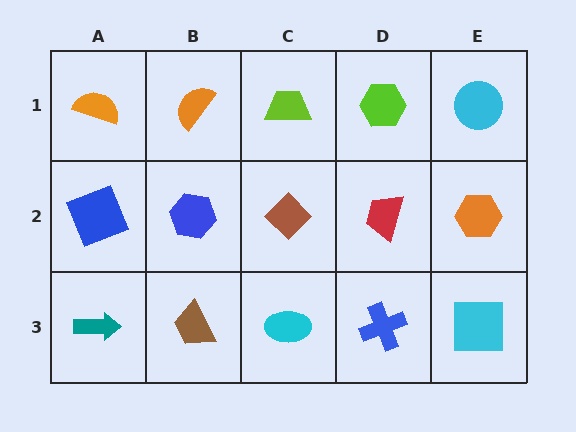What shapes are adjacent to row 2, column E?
A cyan circle (row 1, column E), a cyan square (row 3, column E), a red trapezoid (row 2, column D).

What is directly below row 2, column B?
A brown trapezoid.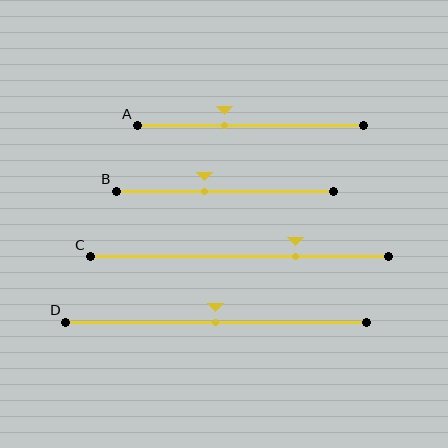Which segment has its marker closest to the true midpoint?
Segment D has its marker closest to the true midpoint.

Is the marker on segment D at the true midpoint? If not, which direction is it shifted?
Yes, the marker on segment D is at the true midpoint.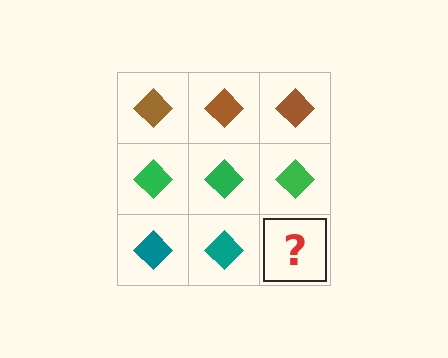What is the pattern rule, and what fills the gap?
The rule is that each row has a consistent color. The gap should be filled with a teal diamond.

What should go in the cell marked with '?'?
The missing cell should contain a teal diamond.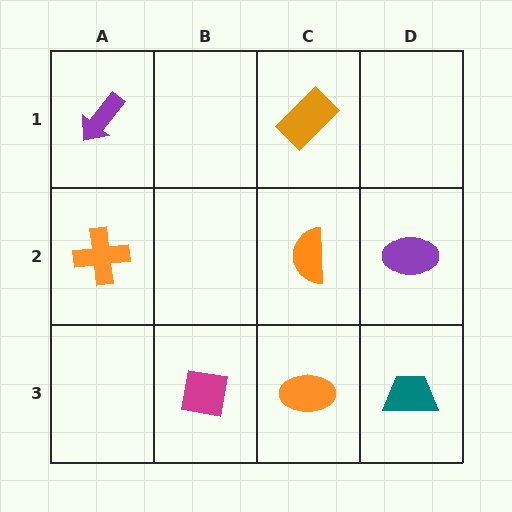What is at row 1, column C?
An orange rectangle.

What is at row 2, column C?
An orange semicircle.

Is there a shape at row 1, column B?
No, that cell is empty.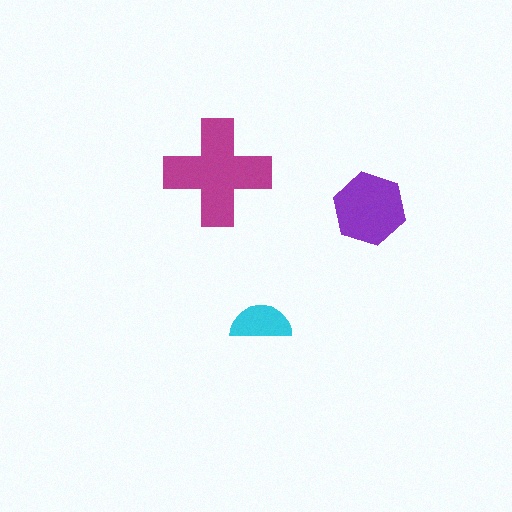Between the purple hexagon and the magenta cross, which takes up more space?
The magenta cross.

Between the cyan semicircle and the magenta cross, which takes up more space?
The magenta cross.